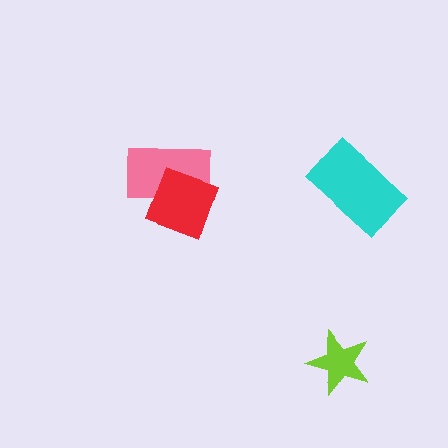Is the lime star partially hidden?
No, no other shape covers it.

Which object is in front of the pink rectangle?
The red square is in front of the pink rectangle.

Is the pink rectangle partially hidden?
Yes, it is partially covered by another shape.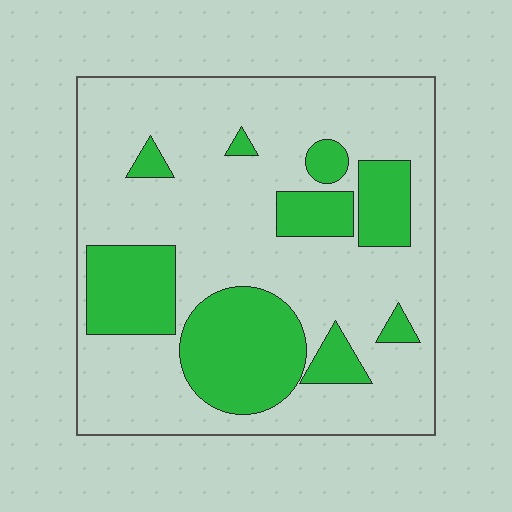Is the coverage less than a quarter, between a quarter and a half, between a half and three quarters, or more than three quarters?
Between a quarter and a half.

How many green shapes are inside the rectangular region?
9.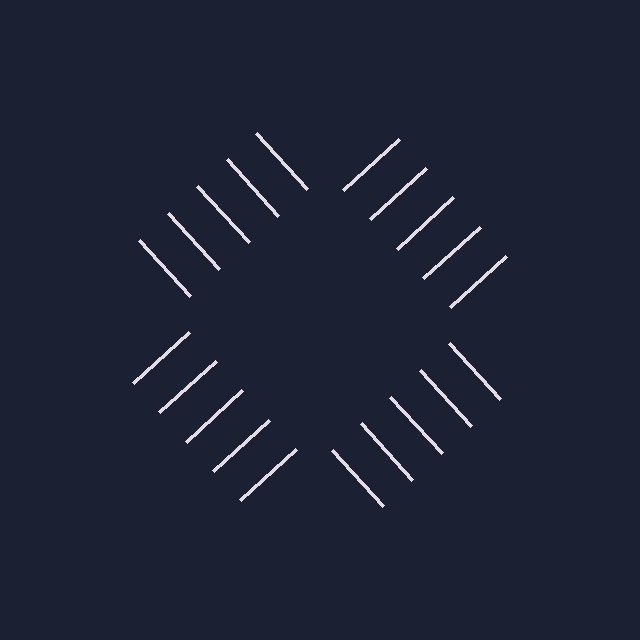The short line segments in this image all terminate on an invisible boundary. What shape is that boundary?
An illusory square — the line segments terminate on its edges but no continuous stroke is drawn.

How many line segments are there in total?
20 — 5 along each of the 4 edges.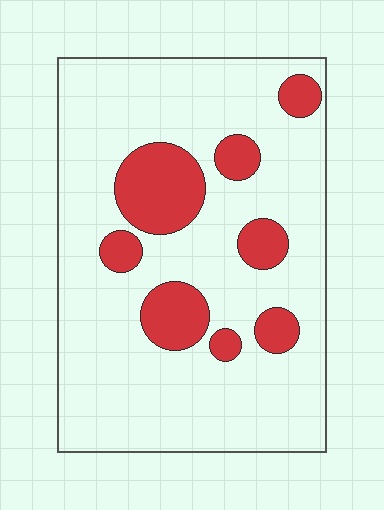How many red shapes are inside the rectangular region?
8.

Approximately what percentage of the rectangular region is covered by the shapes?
Approximately 20%.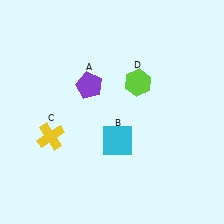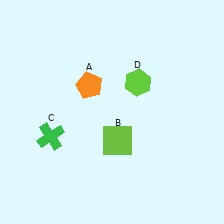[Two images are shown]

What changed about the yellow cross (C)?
In Image 1, C is yellow. In Image 2, it changed to green.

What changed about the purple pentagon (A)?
In Image 1, A is purple. In Image 2, it changed to orange.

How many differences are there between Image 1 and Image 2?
There are 3 differences between the two images.